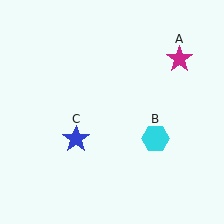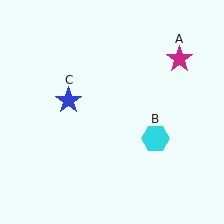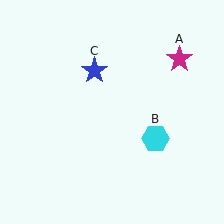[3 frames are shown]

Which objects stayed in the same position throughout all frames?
Magenta star (object A) and cyan hexagon (object B) remained stationary.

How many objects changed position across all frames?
1 object changed position: blue star (object C).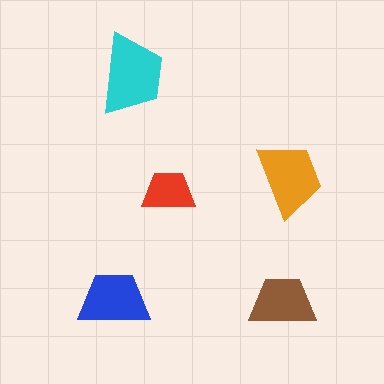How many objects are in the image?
There are 5 objects in the image.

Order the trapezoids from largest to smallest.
the cyan one, the orange one, the blue one, the brown one, the red one.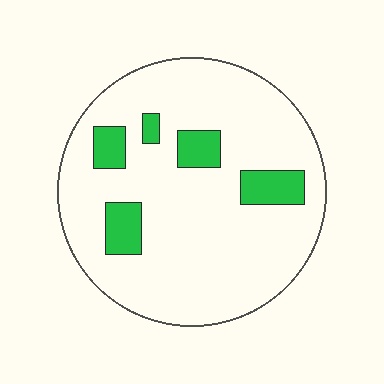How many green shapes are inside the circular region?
5.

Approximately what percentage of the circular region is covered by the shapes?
Approximately 15%.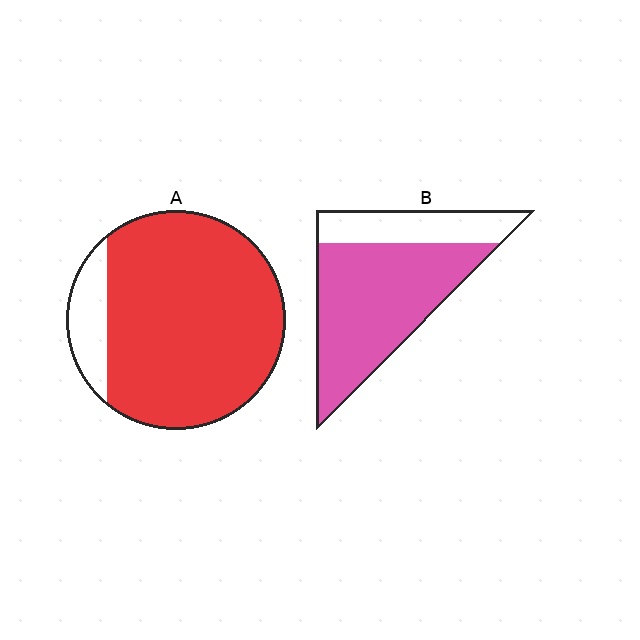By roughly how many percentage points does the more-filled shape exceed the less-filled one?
By roughly 15 percentage points (A over B).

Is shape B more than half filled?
Yes.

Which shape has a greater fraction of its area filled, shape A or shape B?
Shape A.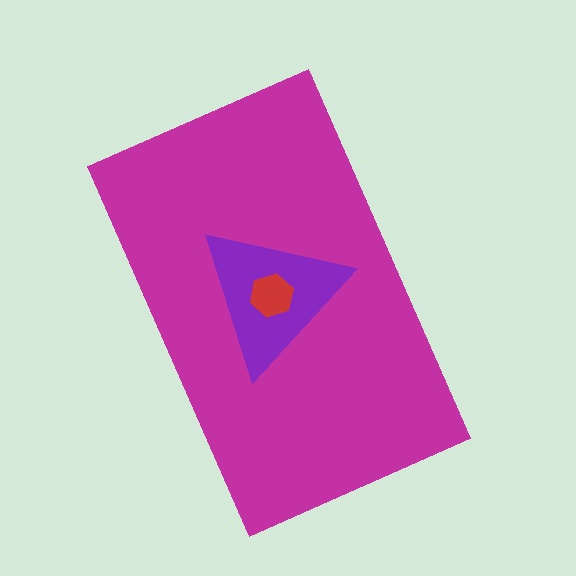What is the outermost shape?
The magenta rectangle.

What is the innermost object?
The red hexagon.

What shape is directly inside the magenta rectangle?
The purple triangle.